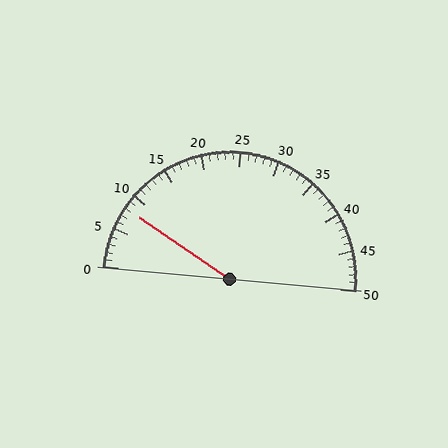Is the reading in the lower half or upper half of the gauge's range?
The reading is in the lower half of the range (0 to 50).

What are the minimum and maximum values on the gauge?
The gauge ranges from 0 to 50.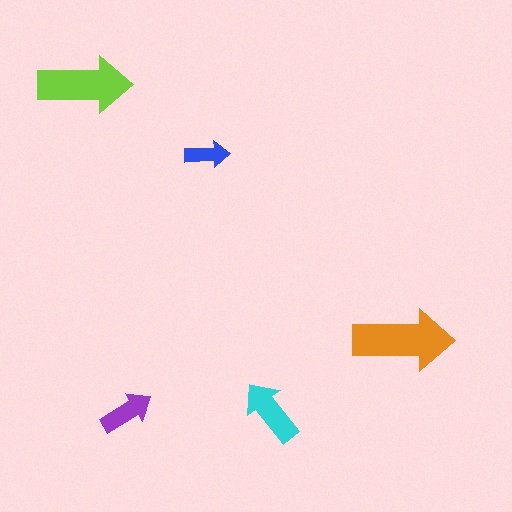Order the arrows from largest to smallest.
the orange one, the lime one, the cyan one, the purple one, the blue one.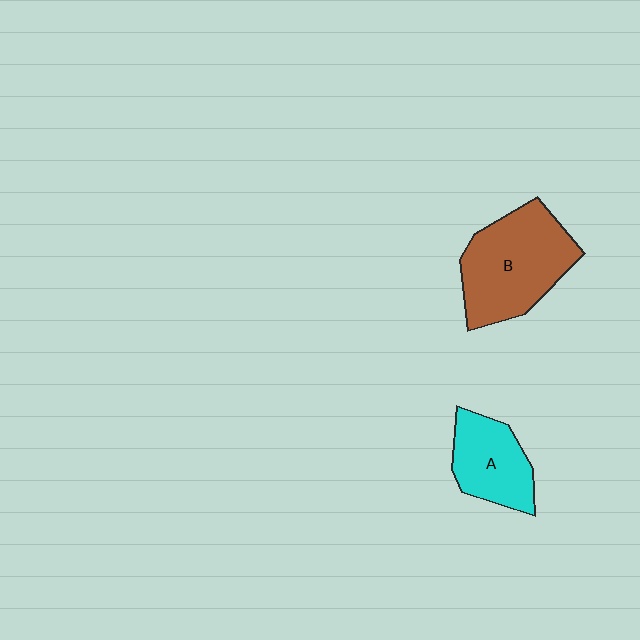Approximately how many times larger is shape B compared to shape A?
Approximately 1.6 times.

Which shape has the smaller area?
Shape A (cyan).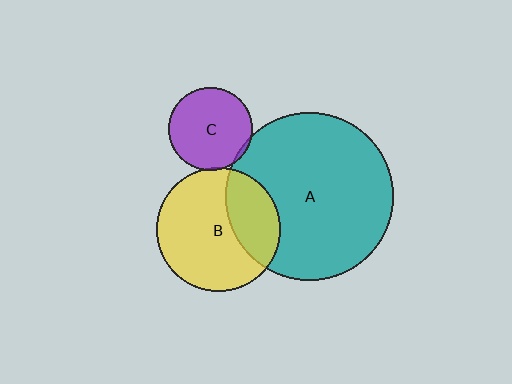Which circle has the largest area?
Circle A (teal).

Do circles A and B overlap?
Yes.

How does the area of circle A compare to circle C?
Approximately 4.0 times.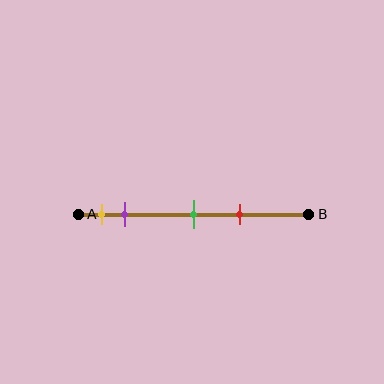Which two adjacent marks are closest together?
The yellow and purple marks are the closest adjacent pair.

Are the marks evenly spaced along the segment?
No, the marks are not evenly spaced.